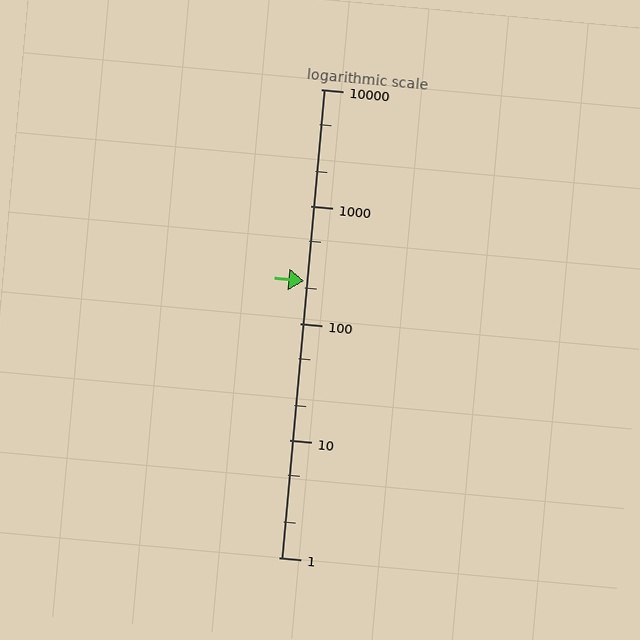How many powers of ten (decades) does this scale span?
The scale spans 4 decades, from 1 to 10000.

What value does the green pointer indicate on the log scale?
The pointer indicates approximately 230.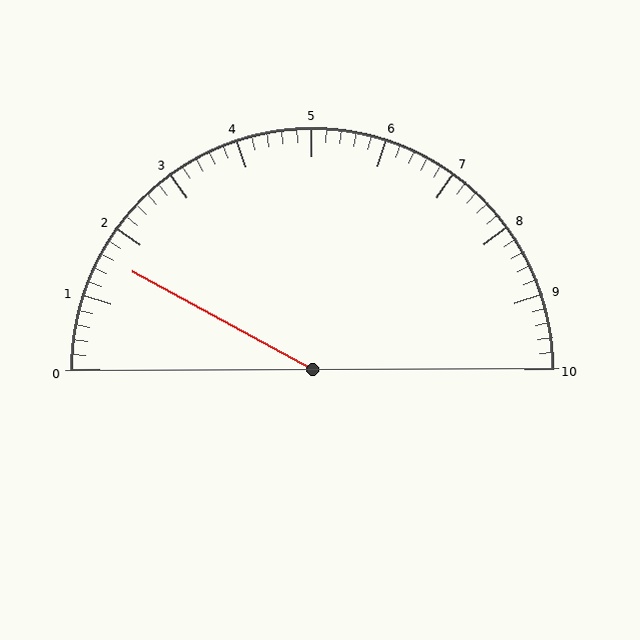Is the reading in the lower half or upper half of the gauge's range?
The reading is in the lower half of the range (0 to 10).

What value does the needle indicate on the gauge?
The needle indicates approximately 1.6.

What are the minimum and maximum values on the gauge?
The gauge ranges from 0 to 10.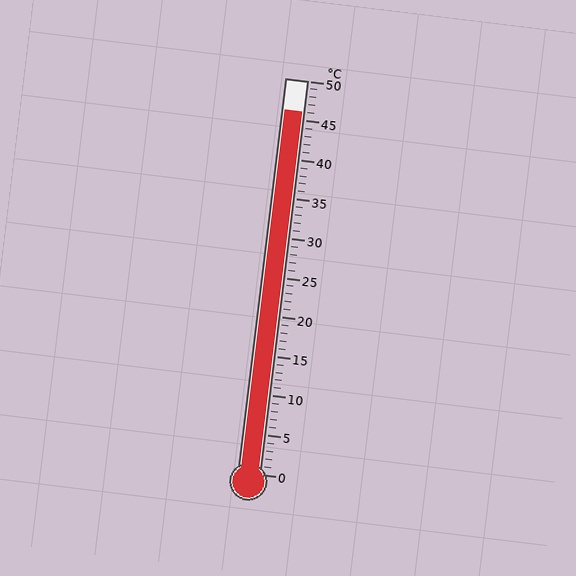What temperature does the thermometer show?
The thermometer shows approximately 46°C.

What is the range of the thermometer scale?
The thermometer scale ranges from 0°C to 50°C.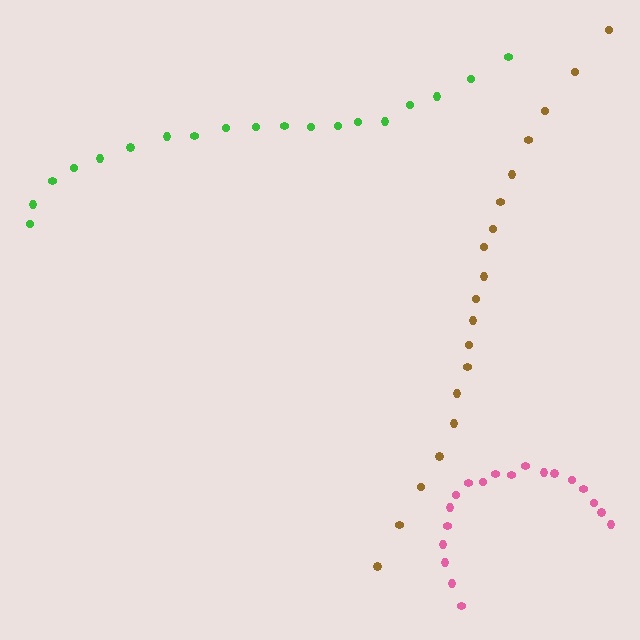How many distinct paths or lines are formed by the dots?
There are 3 distinct paths.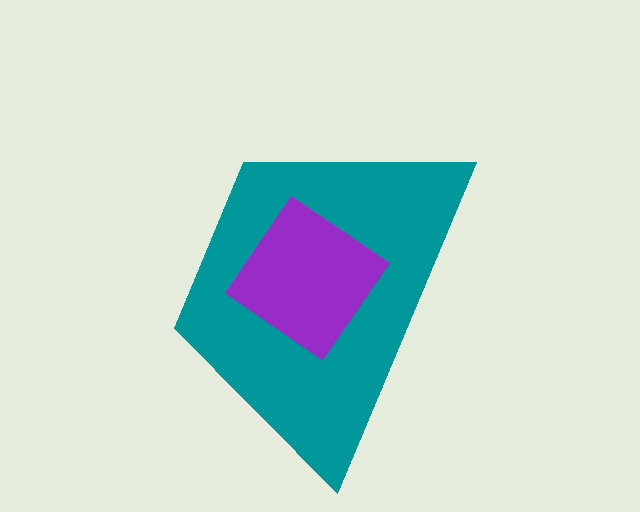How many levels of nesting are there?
2.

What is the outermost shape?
The teal trapezoid.